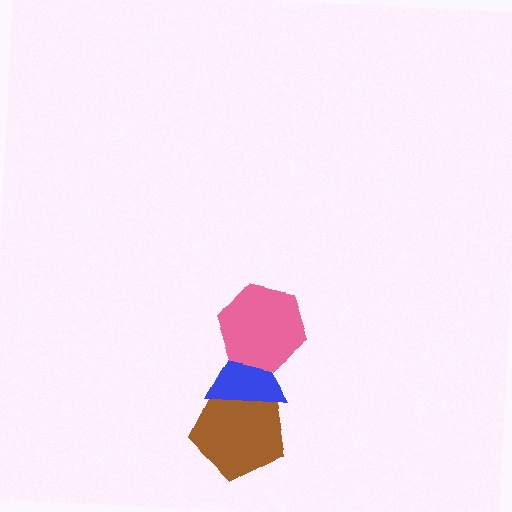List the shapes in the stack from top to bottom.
From top to bottom: the pink hexagon, the blue triangle, the brown pentagon.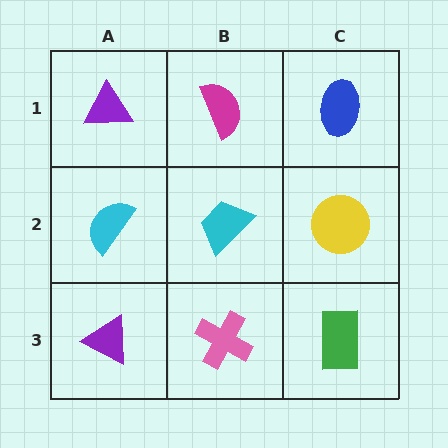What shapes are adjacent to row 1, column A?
A cyan semicircle (row 2, column A), a magenta semicircle (row 1, column B).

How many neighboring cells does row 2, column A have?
3.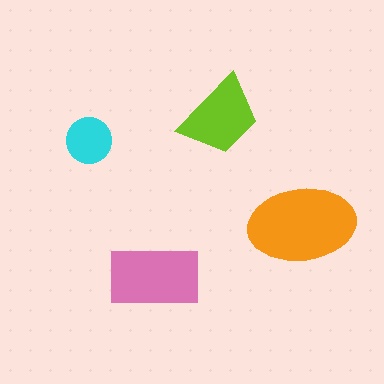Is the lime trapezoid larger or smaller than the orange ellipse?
Smaller.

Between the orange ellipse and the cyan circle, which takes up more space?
The orange ellipse.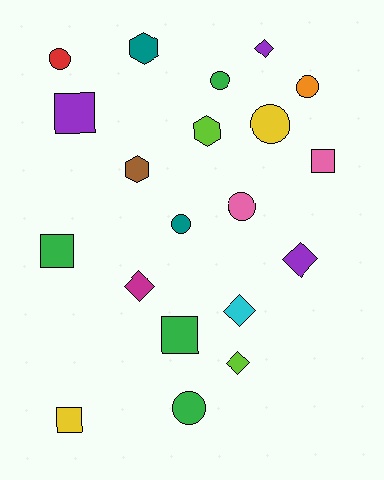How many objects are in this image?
There are 20 objects.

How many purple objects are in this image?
There are 3 purple objects.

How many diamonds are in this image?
There are 5 diamonds.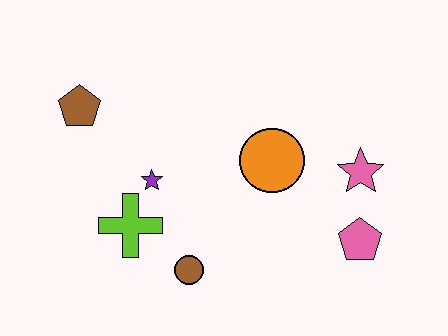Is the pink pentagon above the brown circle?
Yes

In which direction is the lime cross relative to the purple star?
The lime cross is below the purple star.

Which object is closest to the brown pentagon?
The purple star is closest to the brown pentagon.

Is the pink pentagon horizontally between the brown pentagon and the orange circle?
No